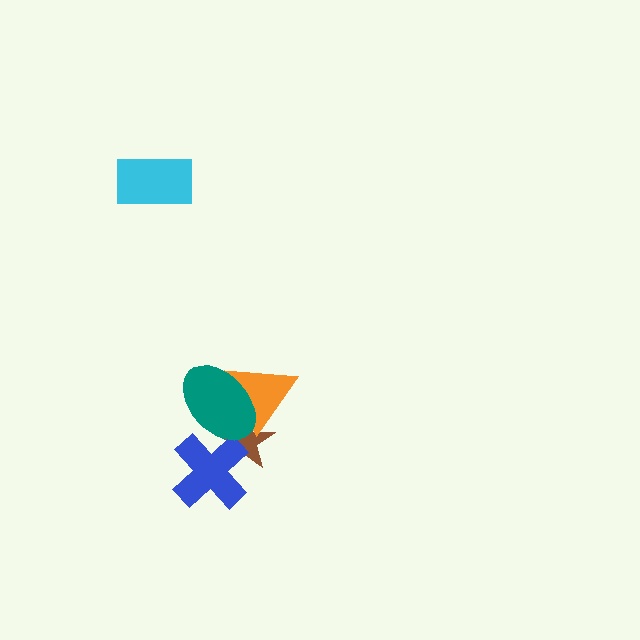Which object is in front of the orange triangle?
The teal ellipse is in front of the orange triangle.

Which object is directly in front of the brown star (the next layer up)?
The blue cross is directly in front of the brown star.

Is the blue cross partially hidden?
Yes, it is partially covered by another shape.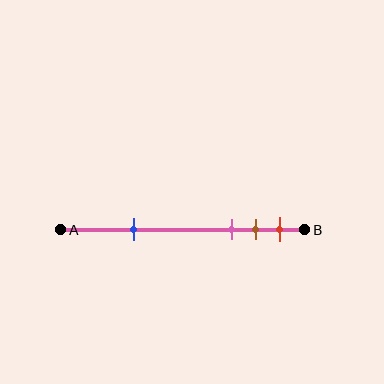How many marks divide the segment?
There are 4 marks dividing the segment.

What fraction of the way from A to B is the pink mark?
The pink mark is approximately 70% (0.7) of the way from A to B.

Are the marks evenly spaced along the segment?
No, the marks are not evenly spaced.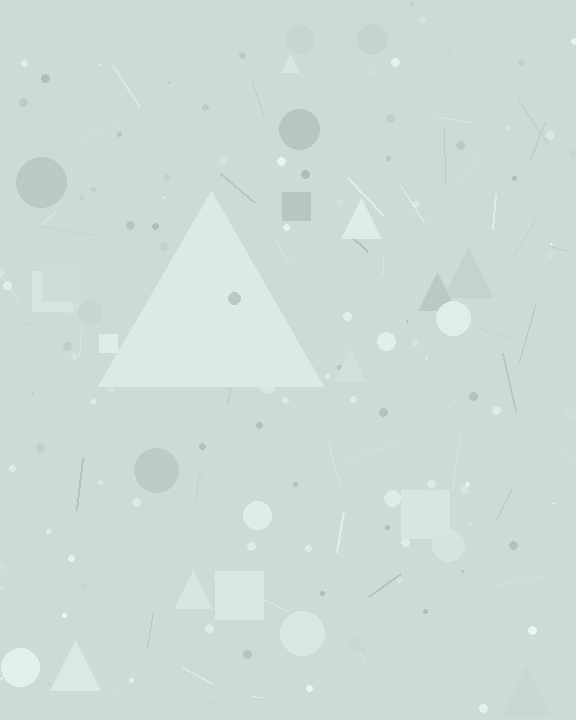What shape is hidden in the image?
A triangle is hidden in the image.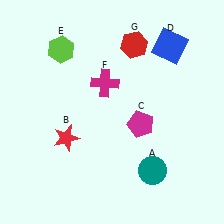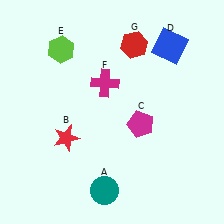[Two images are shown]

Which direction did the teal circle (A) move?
The teal circle (A) moved left.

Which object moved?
The teal circle (A) moved left.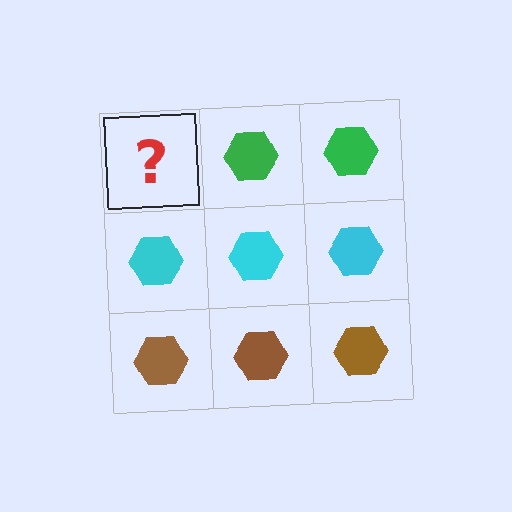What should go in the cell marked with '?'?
The missing cell should contain a green hexagon.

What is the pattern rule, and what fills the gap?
The rule is that each row has a consistent color. The gap should be filled with a green hexagon.